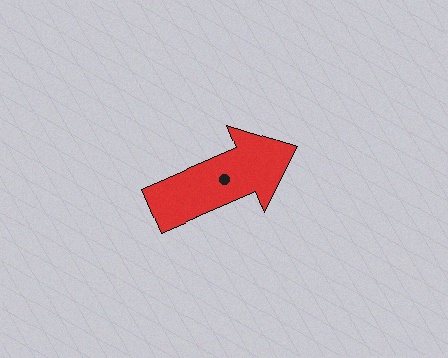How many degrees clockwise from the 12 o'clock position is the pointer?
Approximately 67 degrees.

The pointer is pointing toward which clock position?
Roughly 2 o'clock.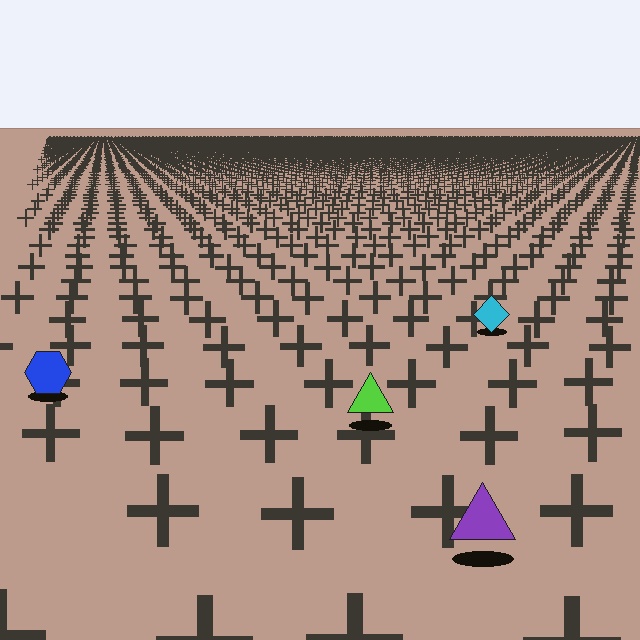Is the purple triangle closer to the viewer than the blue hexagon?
Yes. The purple triangle is closer — you can tell from the texture gradient: the ground texture is coarser near it.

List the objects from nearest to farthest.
From nearest to farthest: the purple triangle, the lime triangle, the blue hexagon, the cyan diamond.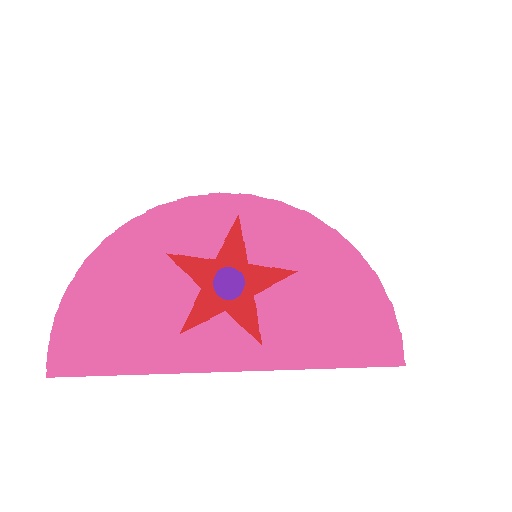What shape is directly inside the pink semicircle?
The red star.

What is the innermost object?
The purple circle.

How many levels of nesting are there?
3.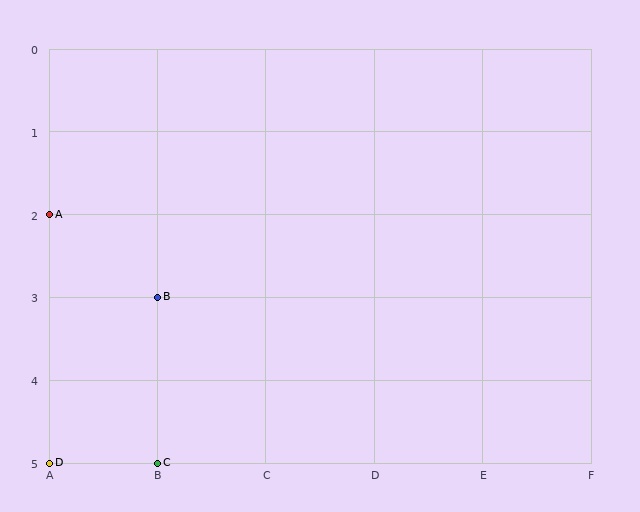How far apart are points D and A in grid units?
Points D and A are 3 rows apart.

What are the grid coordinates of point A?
Point A is at grid coordinates (A, 2).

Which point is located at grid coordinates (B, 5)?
Point C is at (B, 5).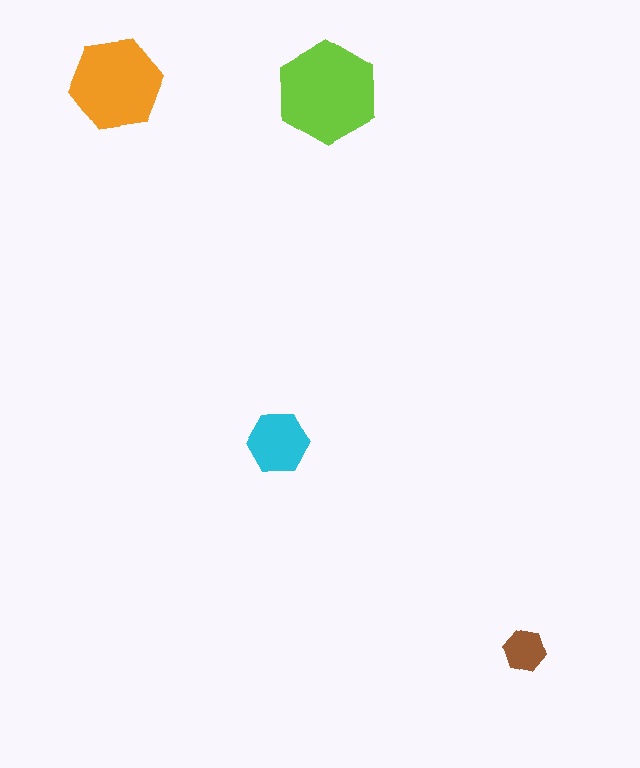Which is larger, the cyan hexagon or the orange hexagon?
The orange one.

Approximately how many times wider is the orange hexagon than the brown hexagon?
About 2 times wider.